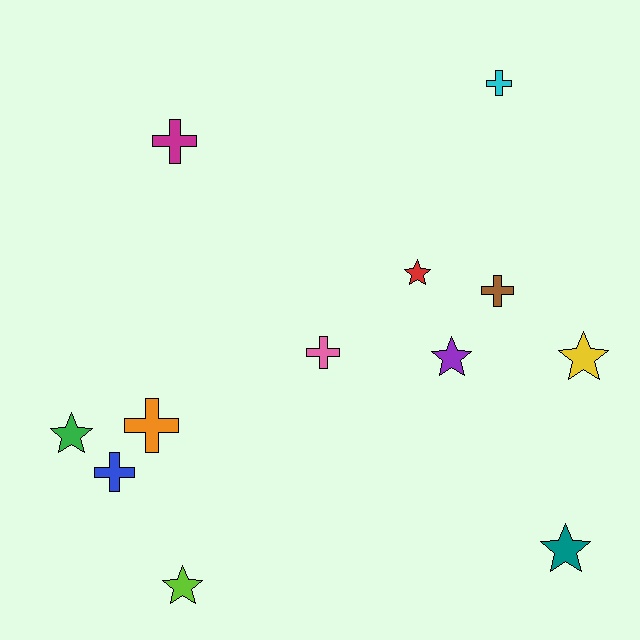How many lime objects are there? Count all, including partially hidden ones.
There is 1 lime object.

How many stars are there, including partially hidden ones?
There are 6 stars.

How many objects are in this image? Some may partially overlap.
There are 12 objects.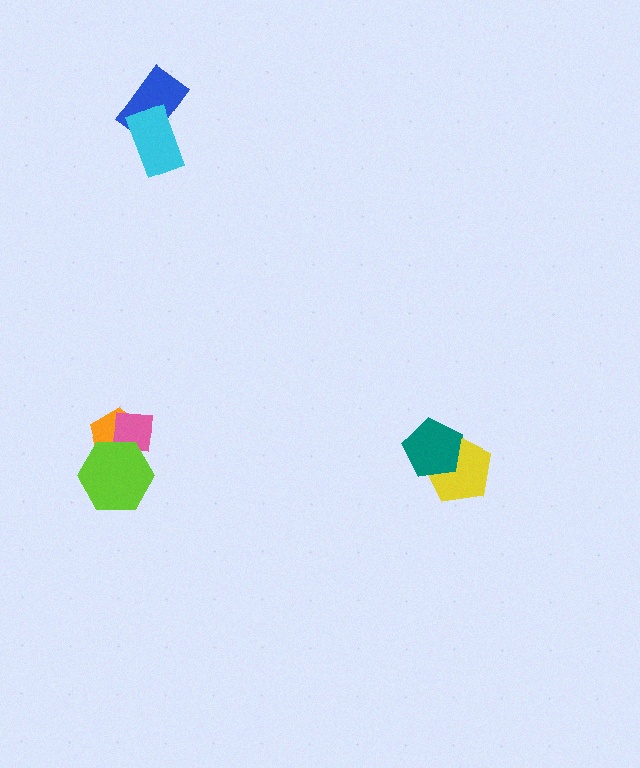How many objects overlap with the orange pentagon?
2 objects overlap with the orange pentagon.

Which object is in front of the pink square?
The lime hexagon is in front of the pink square.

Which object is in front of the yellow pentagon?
The teal pentagon is in front of the yellow pentagon.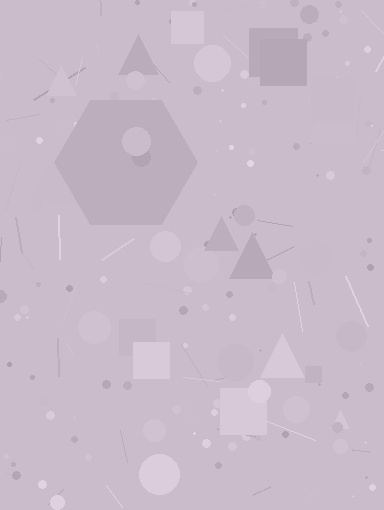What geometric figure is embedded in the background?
A hexagon is embedded in the background.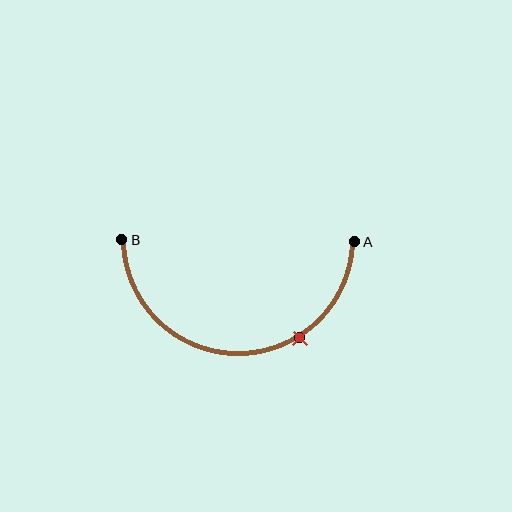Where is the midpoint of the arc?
The arc midpoint is the point on the curve farthest from the straight line joining A and B. It sits below that line.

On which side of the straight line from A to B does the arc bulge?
The arc bulges below the straight line connecting A and B.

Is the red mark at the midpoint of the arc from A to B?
No. The red mark lies on the arc but is closer to endpoint A. The arc midpoint would be at the point on the curve equidistant along the arc from both A and B.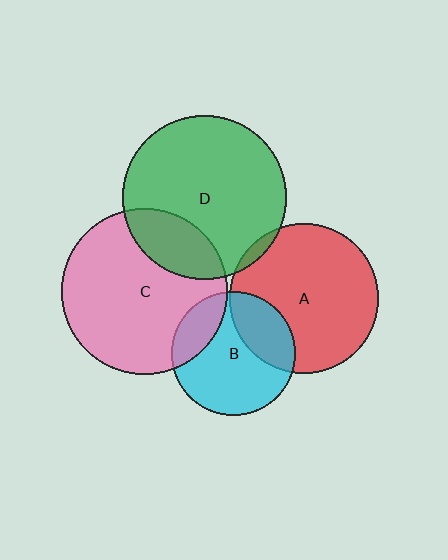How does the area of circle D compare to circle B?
Approximately 1.7 times.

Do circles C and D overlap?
Yes.